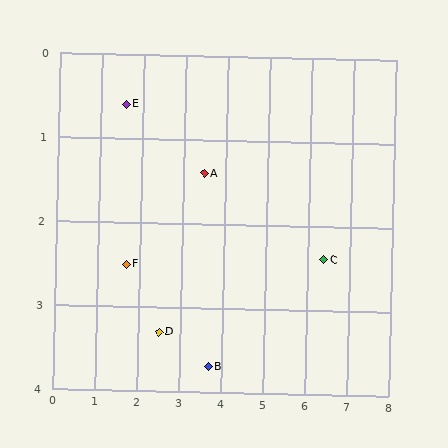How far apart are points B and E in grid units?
Points B and E are about 3.7 grid units apart.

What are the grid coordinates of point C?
Point C is at approximately (6.4, 2.4).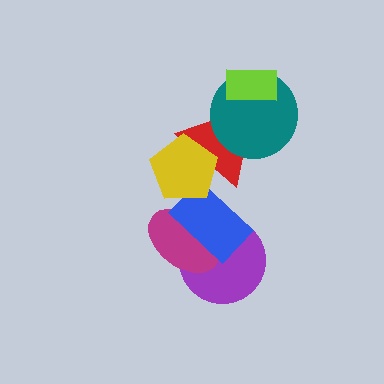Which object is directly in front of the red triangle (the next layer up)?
The teal circle is directly in front of the red triangle.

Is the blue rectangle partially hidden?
Yes, it is partially covered by another shape.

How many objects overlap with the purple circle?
2 objects overlap with the purple circle.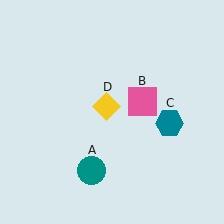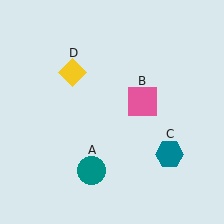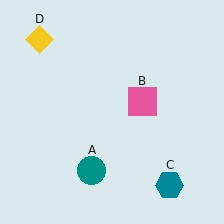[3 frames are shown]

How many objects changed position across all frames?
2 objects changed position: teal hexagon (object C), yellow diamond (object D).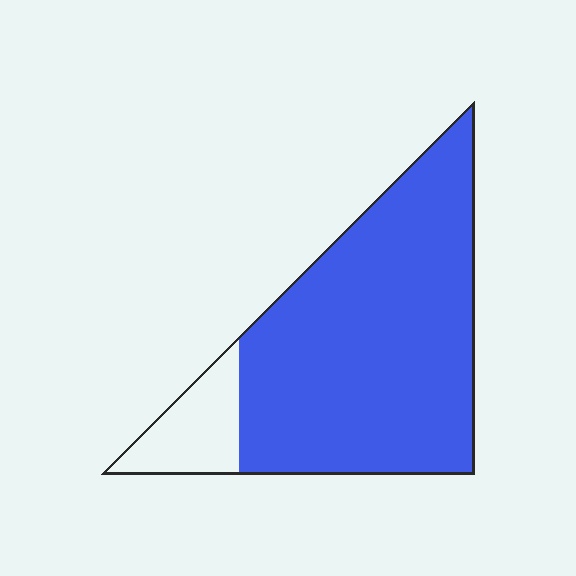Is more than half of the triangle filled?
Yes.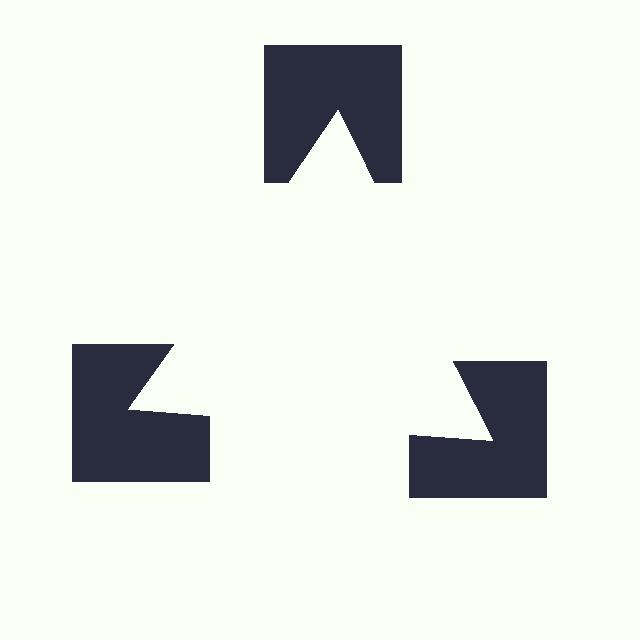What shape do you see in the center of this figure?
An illusory triangle — its edges are inferred from the aligned wedge cuts in the notched squares, not physically drawn.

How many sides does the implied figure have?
3 sides.